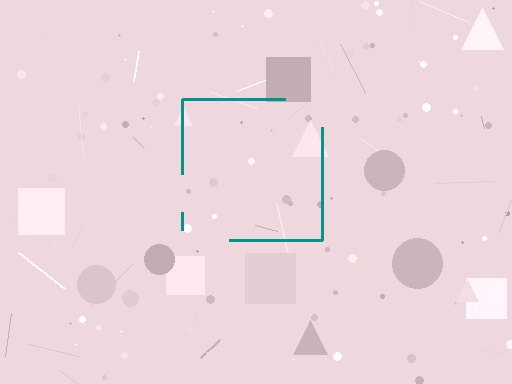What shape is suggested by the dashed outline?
The dashed outline suggests a square.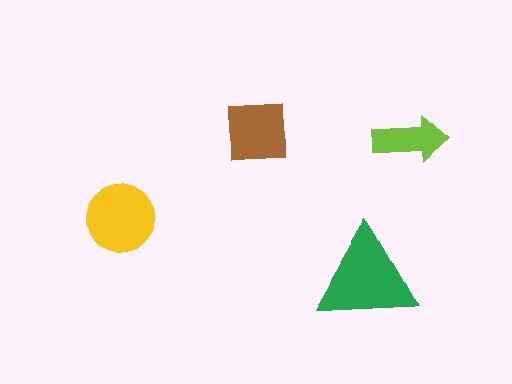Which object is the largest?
The green triangle.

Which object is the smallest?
The lime arrow.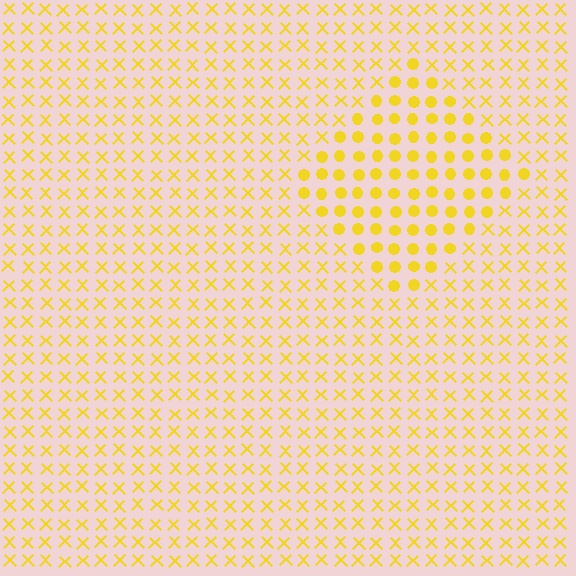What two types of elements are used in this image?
The image uses circles inside the diamond region and X marks outside it.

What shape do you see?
I see a diamond.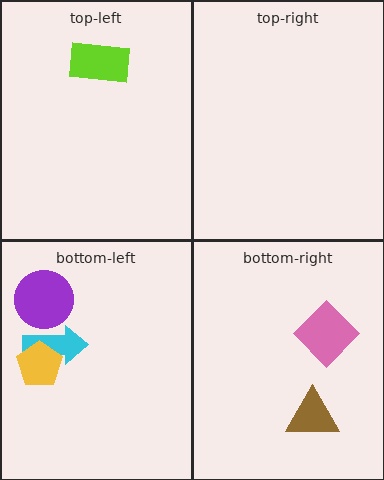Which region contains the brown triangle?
The bottom-right region.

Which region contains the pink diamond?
The bottom-right region.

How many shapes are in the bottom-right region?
2.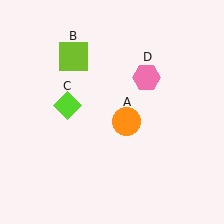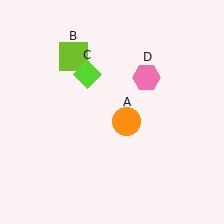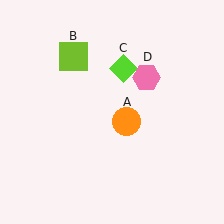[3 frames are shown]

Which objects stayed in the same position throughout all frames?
Orange circle (object A) and lime square (object B) and pink hexagon (object D) remained stationary.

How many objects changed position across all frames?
1 object changed position: lime diamond (object C).